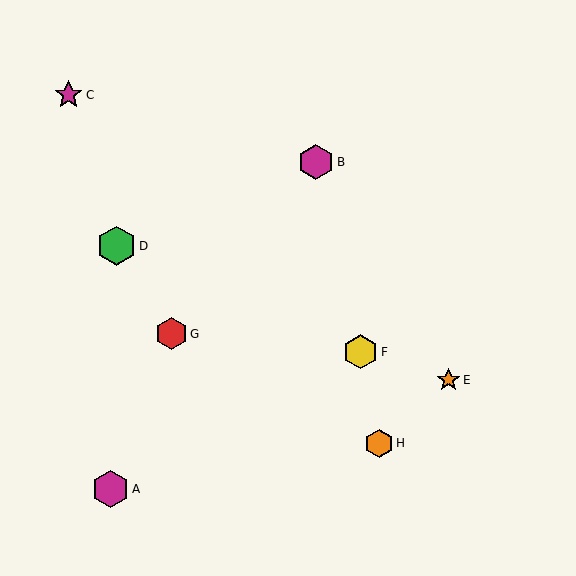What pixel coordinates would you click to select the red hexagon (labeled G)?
Click at (171, 334) to select the red hexagon G.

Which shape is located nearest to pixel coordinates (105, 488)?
The magenta hexagon (labeled A) at (111, 489) is nearest to that location.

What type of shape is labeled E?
Shape E is an orange star.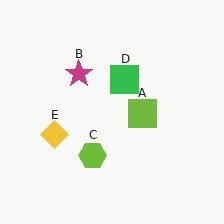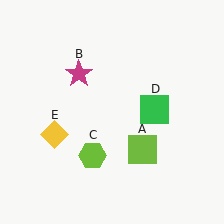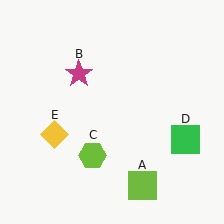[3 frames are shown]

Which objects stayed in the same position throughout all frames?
Magenta star (object B) and lime hexagon (object C) and yellow diamond (object E) remained stationary.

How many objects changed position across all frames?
2 objects changed position: lime square (object A), green square (object D).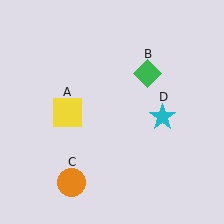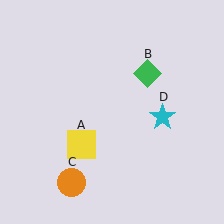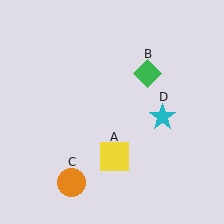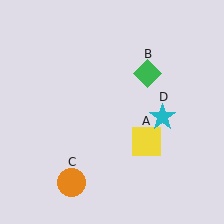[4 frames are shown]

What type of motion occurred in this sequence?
The yellow square (object A) rotated counterclockwise around the center of the scene.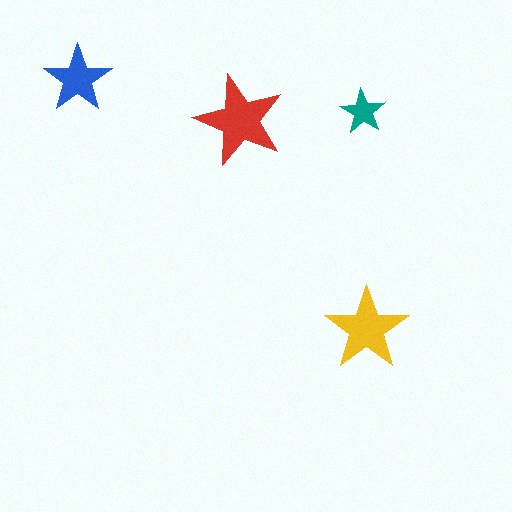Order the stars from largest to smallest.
the red one, the yellow one, the blue one, the teal one.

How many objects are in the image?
There are 4 objects in the image.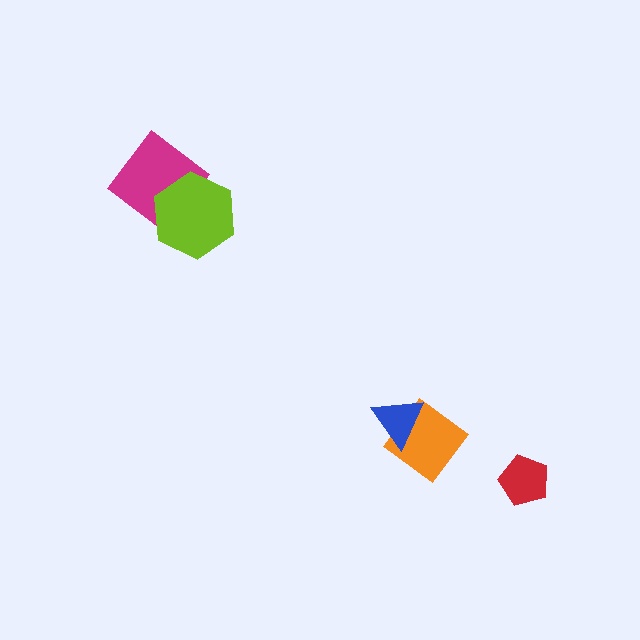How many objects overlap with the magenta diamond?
1 object overlaps with the magenta diamond.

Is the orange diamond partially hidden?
Yes, it is partially covered by another shape.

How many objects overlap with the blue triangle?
1 object overlaps with the blue triangle.